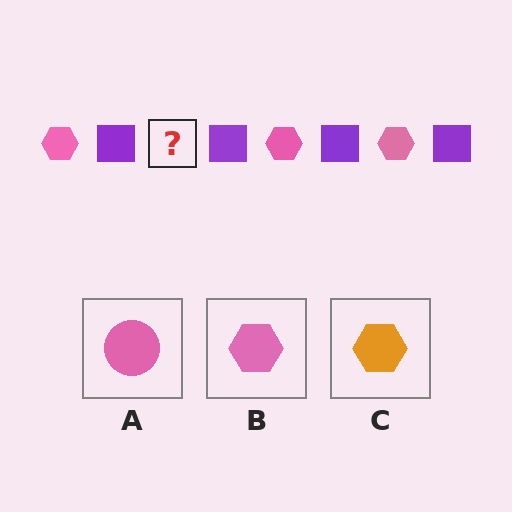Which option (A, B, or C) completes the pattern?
B.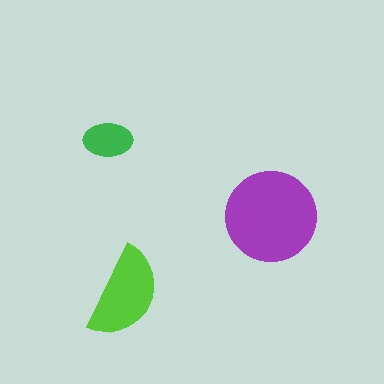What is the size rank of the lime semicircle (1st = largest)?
2nd.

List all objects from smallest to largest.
The green ellipse, the lime semicircle, the purple circle.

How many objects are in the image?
There are 3 objects in the image.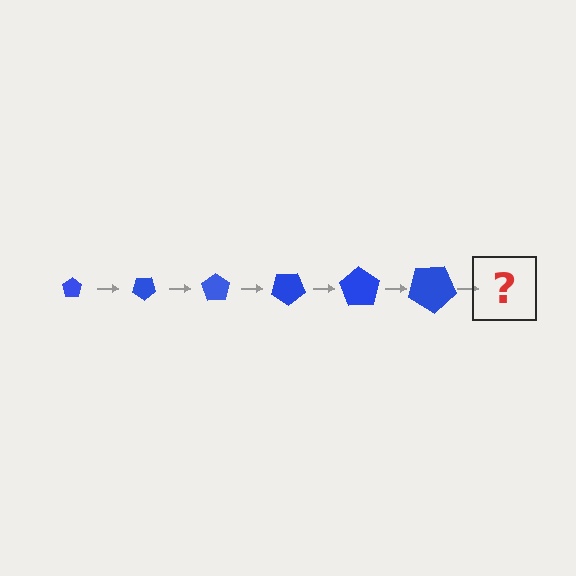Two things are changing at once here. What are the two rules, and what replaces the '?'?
The two rules are that the pentagon grows larger each step and it rotates 35 degrees each step. The '?' should be a pentagon, larger than the previous one and rotated 210 degrees from the start.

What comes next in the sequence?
The next element should be a pentagon, larger than the previous one and rotated 210 degrees from the start.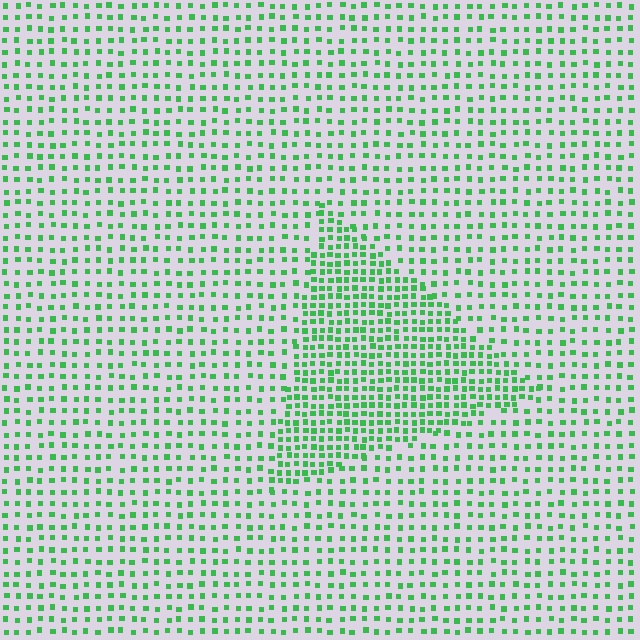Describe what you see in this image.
The image contains small green elements arranged at two different densities. A triangle-shaped region is visible where the elements are more densely packed than the surrounding area.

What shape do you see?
I see a triangle.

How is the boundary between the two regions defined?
The boundary is defined by a change in element density (approximately 1.9x ratio). All elements are the same color, size, and shape.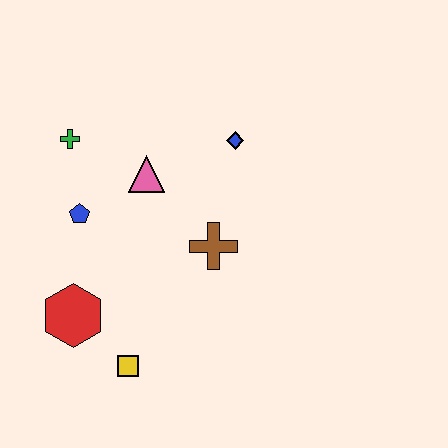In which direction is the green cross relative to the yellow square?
The green cross is above the yellow square.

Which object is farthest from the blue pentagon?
The blue diamond is farthest from the blue pentagon.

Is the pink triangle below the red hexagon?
No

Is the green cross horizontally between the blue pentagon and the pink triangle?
No